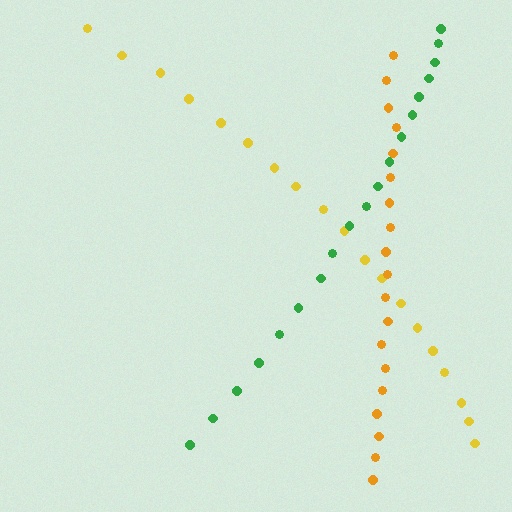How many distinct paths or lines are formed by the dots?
There are 3 distinct paths.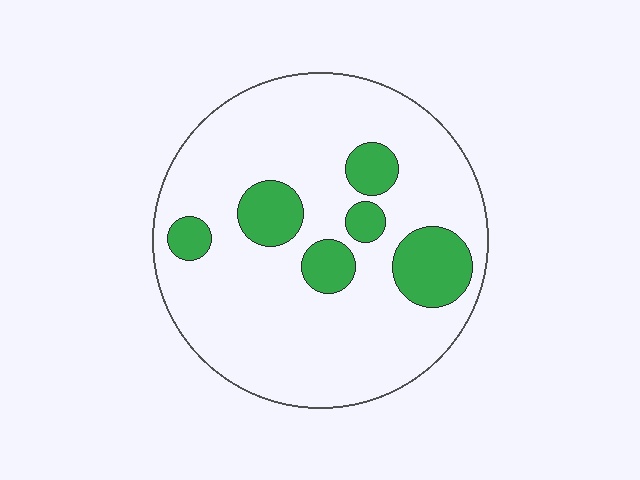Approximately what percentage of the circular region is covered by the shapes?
Approximately 20%.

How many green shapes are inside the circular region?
6.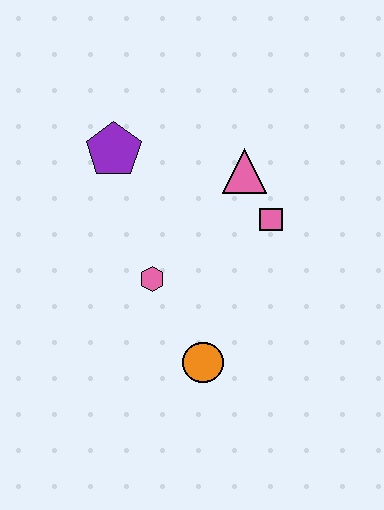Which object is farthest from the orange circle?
The purple pentagon is farthest from the orange circle.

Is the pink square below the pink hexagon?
No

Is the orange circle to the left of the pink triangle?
Yes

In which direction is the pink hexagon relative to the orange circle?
The pink hexagon is above the orange circle.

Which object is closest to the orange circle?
The pink hexagon is closest to the orange circle.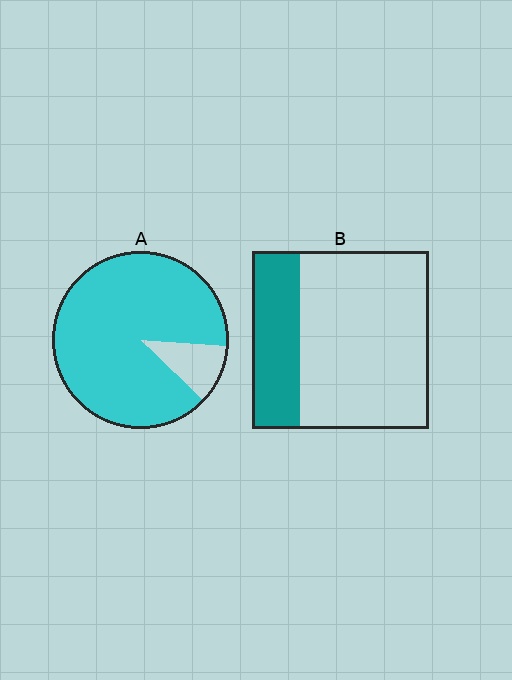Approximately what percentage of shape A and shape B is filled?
A is approximately 90% and B is approximately 25%.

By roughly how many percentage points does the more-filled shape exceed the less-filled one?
By roughly 60 percentage points (A over B).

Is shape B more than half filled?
No.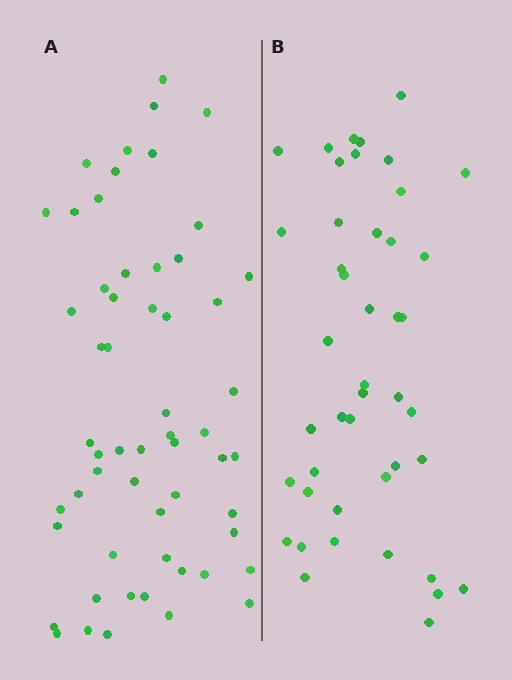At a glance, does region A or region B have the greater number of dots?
Region A (the left region) has more dots.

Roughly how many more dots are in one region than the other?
Region A has approximately 15 more dots than region B.